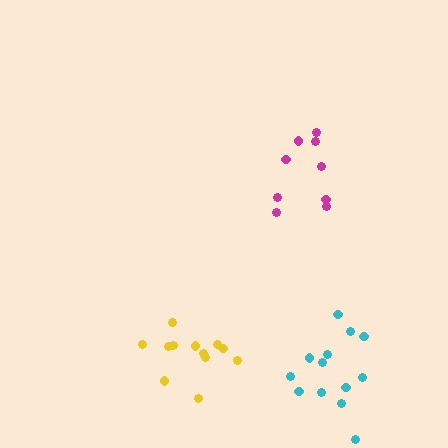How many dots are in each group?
Group 1: 12 dots, Group 2: 9 dots, Group 3: 13 dots (34 total).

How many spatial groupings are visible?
There are 3 spatial groupings.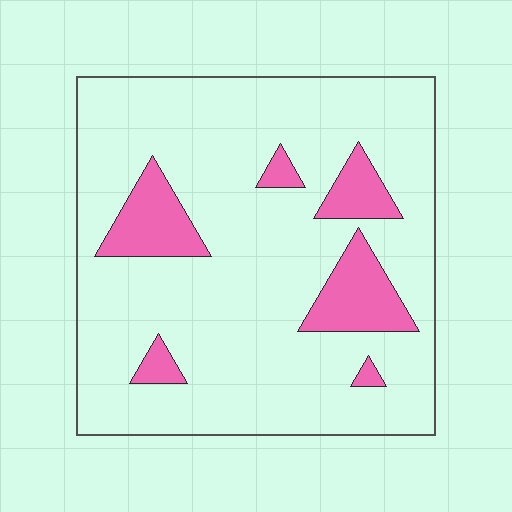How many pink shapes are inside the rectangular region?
6.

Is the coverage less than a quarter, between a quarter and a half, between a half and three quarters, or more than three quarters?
Less than a quarter.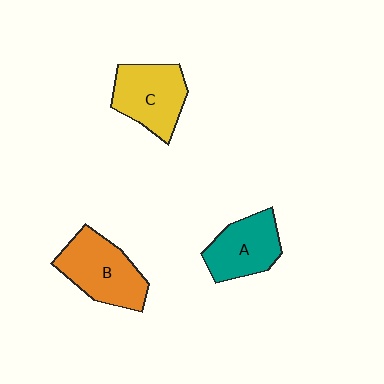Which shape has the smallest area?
Shape A (teal).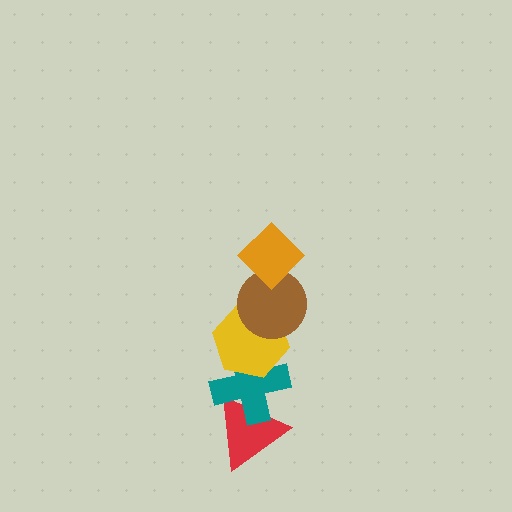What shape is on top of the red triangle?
The teal cross is on top of the red triangle.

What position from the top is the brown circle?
The brown circle is 2nd from the top.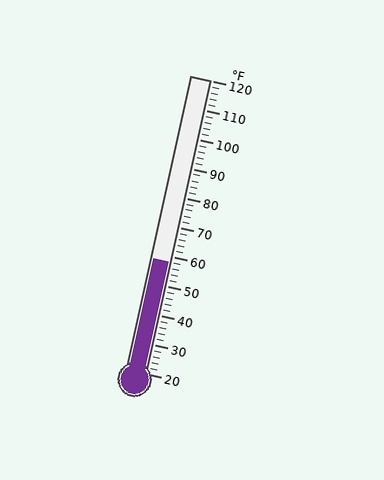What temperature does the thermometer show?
The thermometer shows approximately 58°F.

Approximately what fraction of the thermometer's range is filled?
The thermometer is filled to approximately 40% of its range.